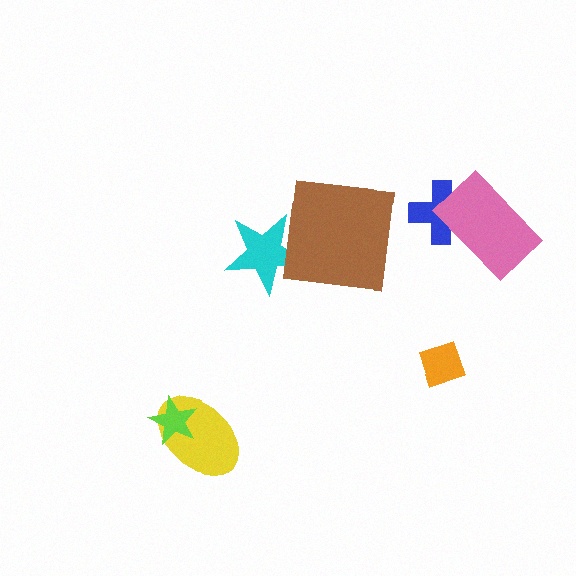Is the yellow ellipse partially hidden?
Yes, it is partially covered by another shape.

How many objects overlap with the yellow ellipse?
1 object overlaps with the yellow ellipse.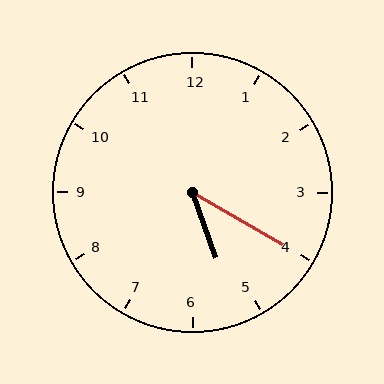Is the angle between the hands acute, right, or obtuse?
It is acute.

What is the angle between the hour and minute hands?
Approximately 40 degrees.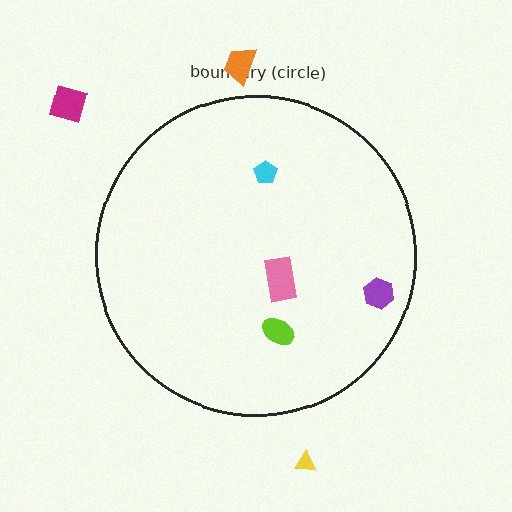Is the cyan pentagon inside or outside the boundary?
Inside.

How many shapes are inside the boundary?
4 inside, 3 outside.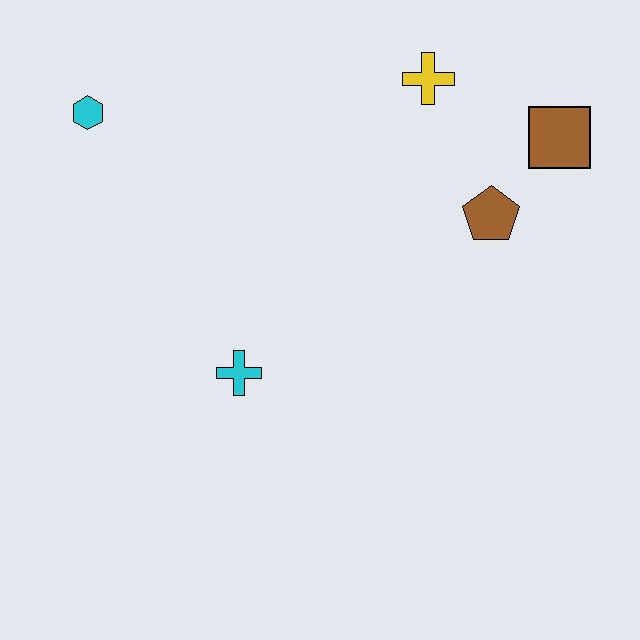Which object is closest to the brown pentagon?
The brown square is closest to the brown pentagon.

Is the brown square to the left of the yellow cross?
No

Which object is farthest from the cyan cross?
The brown square is farthest from the cyan cross.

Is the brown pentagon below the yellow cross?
Yes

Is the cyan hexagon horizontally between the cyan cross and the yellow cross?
No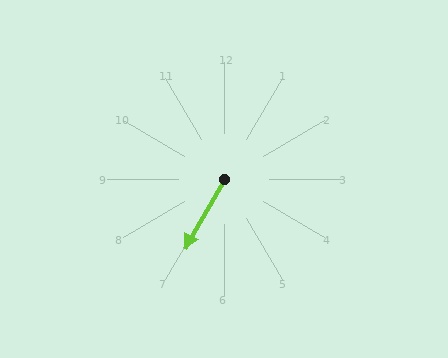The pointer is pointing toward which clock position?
Roughly 7 o'clock.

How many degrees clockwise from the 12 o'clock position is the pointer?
Approximately 209 degrees.